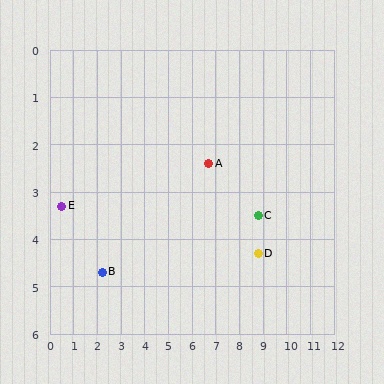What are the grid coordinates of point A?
Point A is at approximately (6.7, 2.4).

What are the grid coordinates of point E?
Point E is at approximately (0.5, 3.3).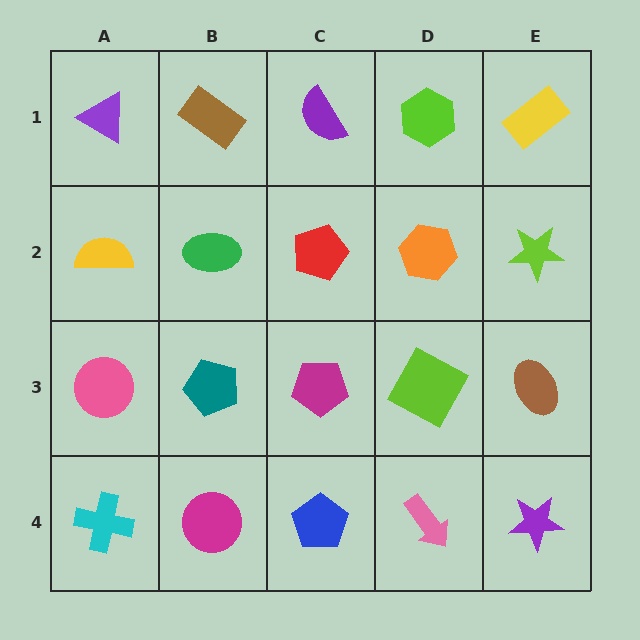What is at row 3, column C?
A magenta pentagon.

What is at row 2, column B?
A green ellipse.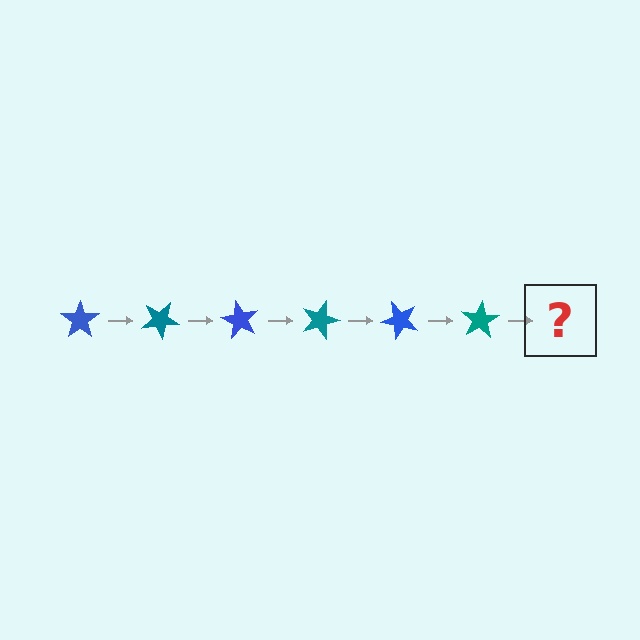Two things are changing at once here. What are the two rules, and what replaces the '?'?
The two rules are that it rotates 30 degrees each step and the color cycles through blue and teal. The '?' should be a blue star, rotated 180 degrees from the start.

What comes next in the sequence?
The next element should be a blue star, rotated 180 degrees from the start.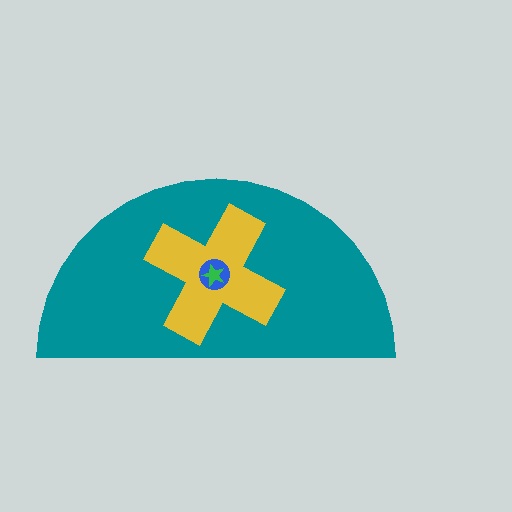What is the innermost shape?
The green star.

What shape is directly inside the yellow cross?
The blue circle.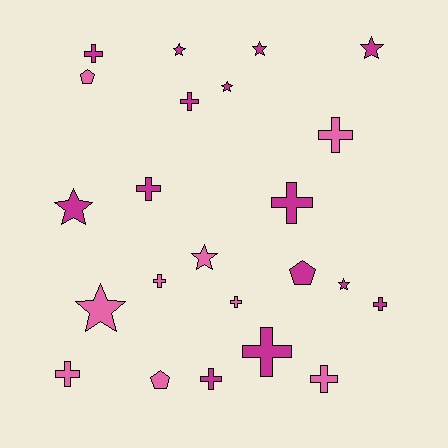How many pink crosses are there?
There are 5 pink crosses.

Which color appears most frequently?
Magenta, with 14 objects.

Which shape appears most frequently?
Cross, with 12 objects.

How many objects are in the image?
There are 23 objects.